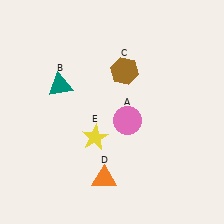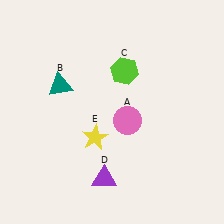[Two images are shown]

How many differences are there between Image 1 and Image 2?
There are 2 differences between the two images.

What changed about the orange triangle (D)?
In Image 1, D is orange. In Image 2, it changed to purple.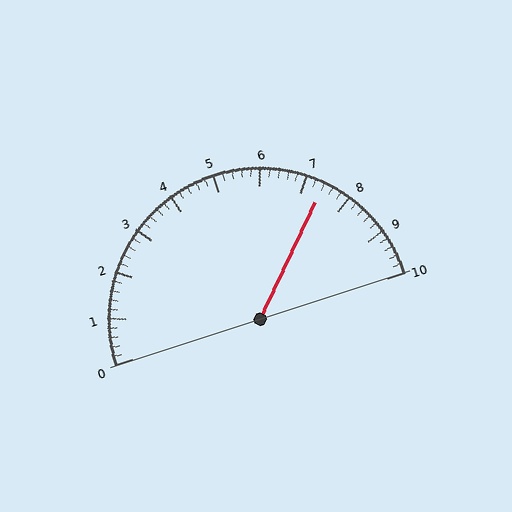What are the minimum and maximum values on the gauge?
The gauge ranges from 0 to 10.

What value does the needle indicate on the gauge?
The needle indicates approximately 7.4.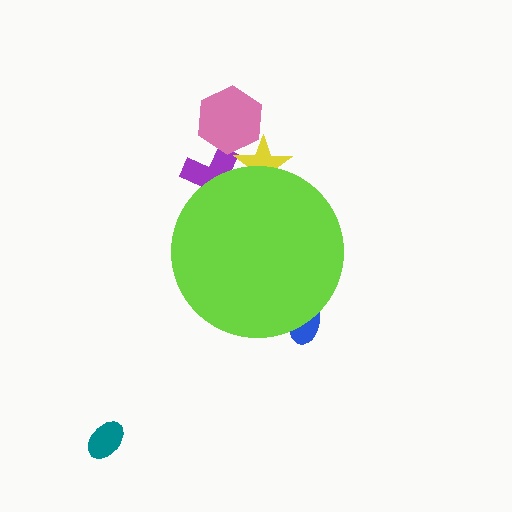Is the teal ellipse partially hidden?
No, the teal ellipse is fully visible.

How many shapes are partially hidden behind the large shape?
3 shapes are partially hidden.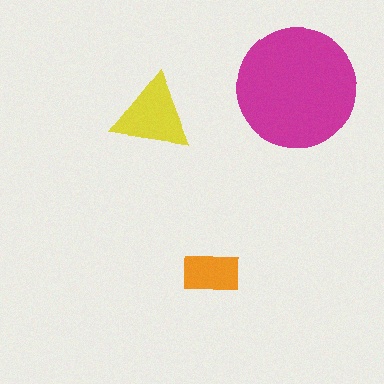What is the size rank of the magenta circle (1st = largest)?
1st.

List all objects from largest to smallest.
The magenta circle, the yellow triangle, the orange rectangle.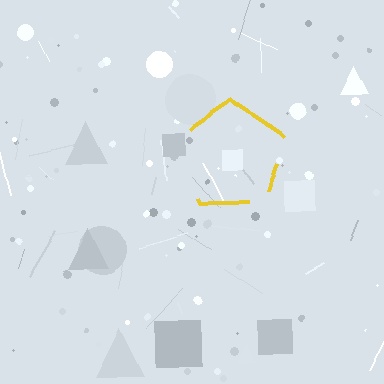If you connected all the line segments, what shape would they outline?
They would outline a pentagon.